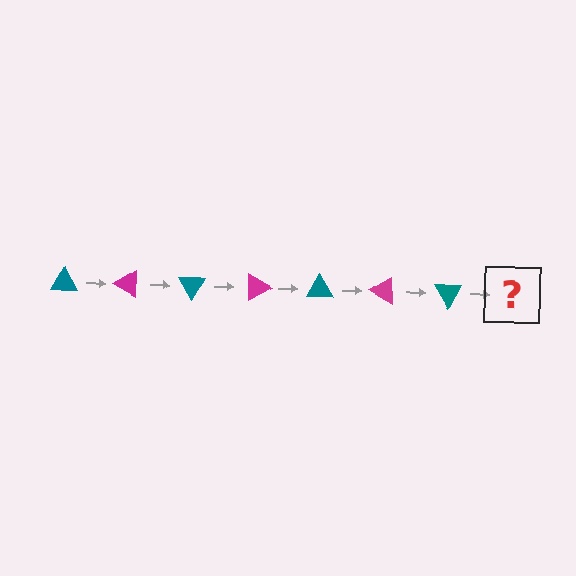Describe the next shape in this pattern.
It should be a magenta triangle, rotated 210 degrees from the start.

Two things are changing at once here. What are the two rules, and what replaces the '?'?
The two rules are that it rotates 30 degrees each step and the color cycles through teal and magenta. The '?' should be a magenta triangle, rotated 210 degrees from the start.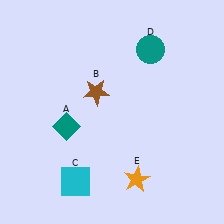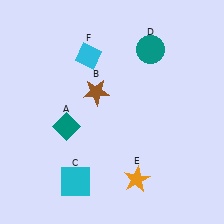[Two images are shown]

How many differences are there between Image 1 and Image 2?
There is 1 difference between the two images.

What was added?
A cyan diamond (F) was added in Image 2.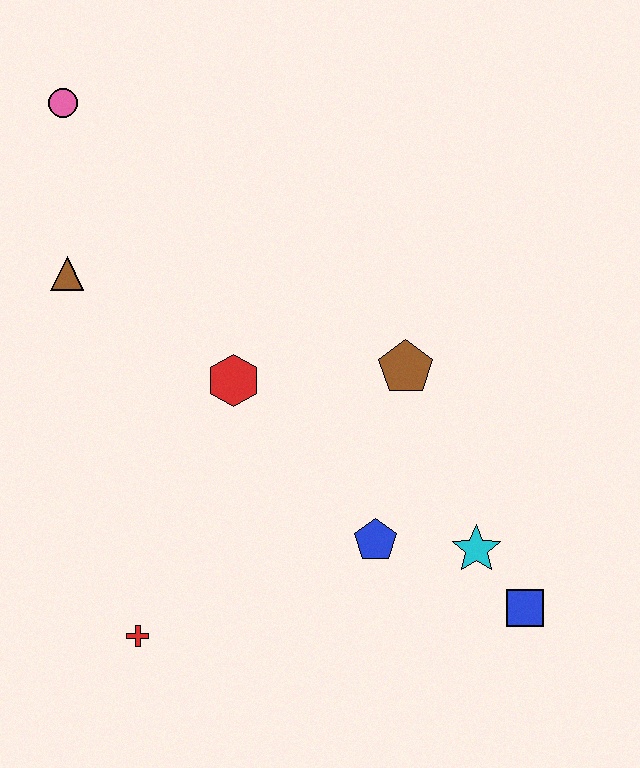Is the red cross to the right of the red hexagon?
No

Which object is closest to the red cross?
The blue pentagon is closest to the red cross.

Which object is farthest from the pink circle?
The blue square is farthest from the pink circle.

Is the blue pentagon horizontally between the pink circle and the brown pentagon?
Yes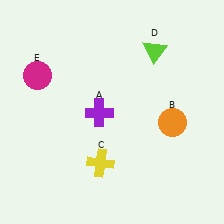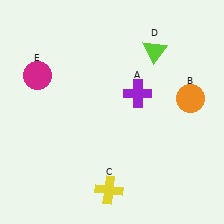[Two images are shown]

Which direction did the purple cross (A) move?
The purple cross (A) moved right.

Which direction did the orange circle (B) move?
The orange circle (B) moved up.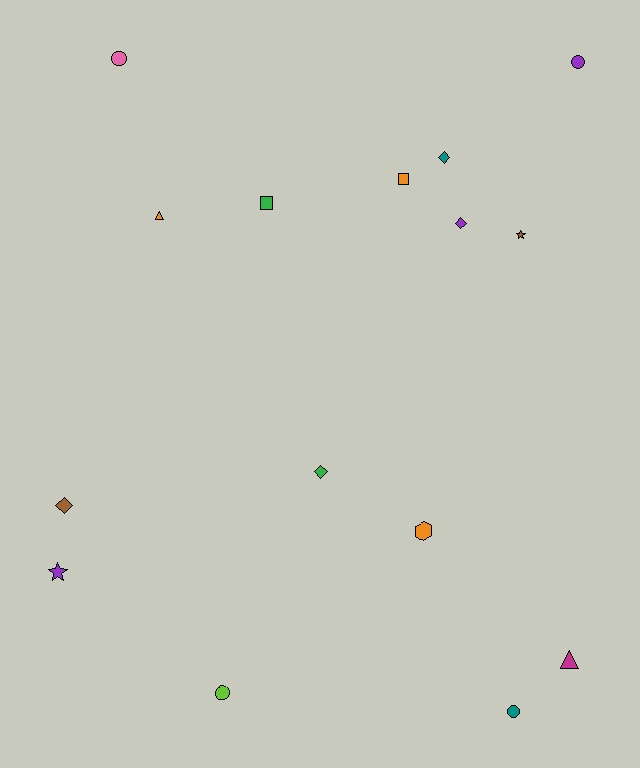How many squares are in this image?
There are 2 squares.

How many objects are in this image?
There are 15 objects.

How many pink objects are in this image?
There is 1 pink object.